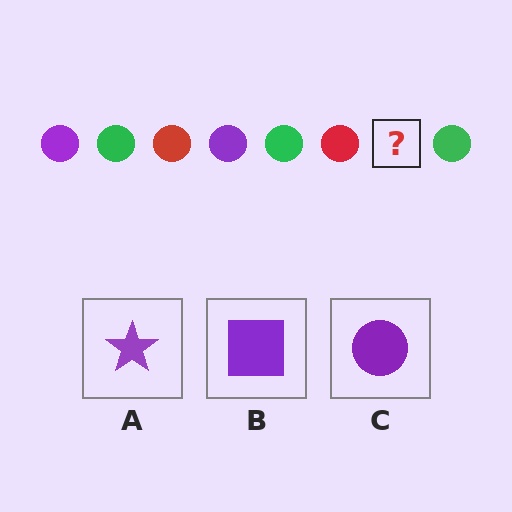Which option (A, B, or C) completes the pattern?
C.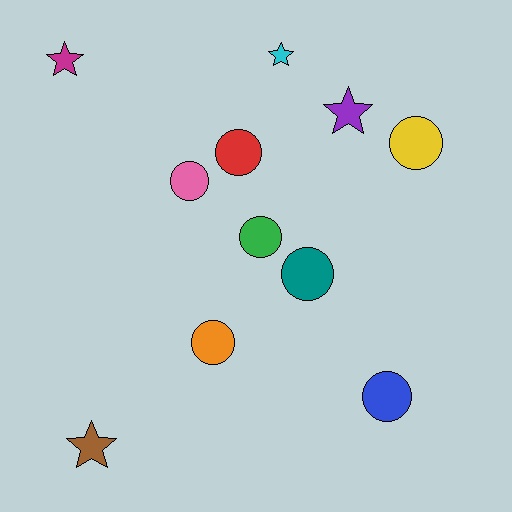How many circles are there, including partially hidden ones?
There are 7 circles.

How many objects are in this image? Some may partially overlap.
There are 11 objects.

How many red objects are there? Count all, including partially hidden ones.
There is 1 red object.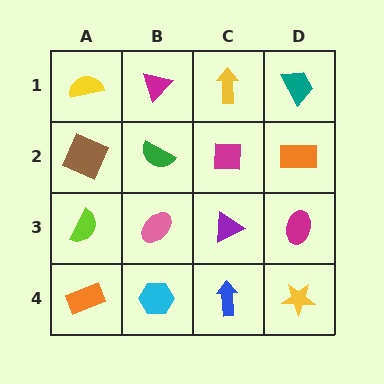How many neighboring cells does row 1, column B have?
3.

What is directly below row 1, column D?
An orange rectangle.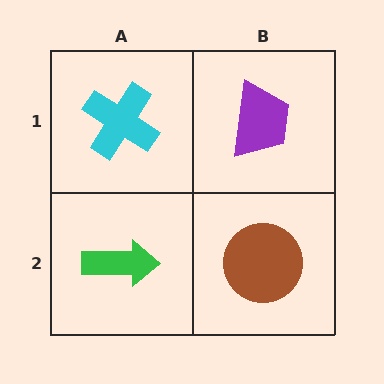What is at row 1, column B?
A purple trapezoid.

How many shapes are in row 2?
2 shapes.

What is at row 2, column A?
A green arrow.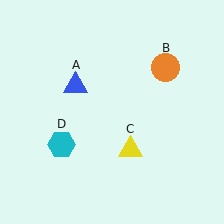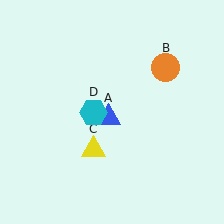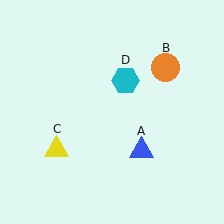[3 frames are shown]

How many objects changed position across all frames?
3 objects changed position: blue triangle (object A), yellow triangle (object C), cyan hexagon (object D).